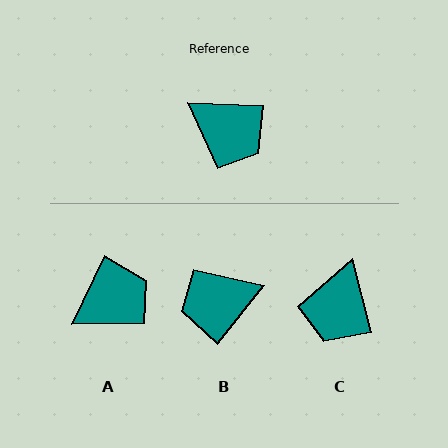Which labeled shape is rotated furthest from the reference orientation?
B, about 127 degrees away.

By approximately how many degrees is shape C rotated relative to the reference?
Approximately 74 degrees clockwise.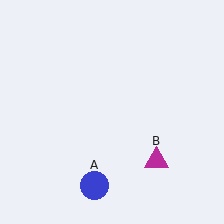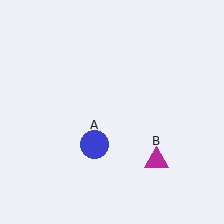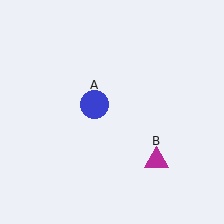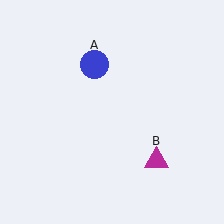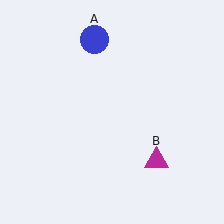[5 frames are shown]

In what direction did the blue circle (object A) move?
The blue circle (object A) moved up.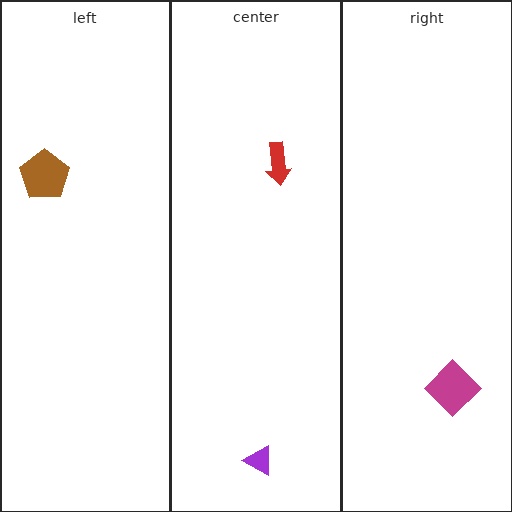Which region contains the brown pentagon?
The left region.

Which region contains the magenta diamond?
The right region.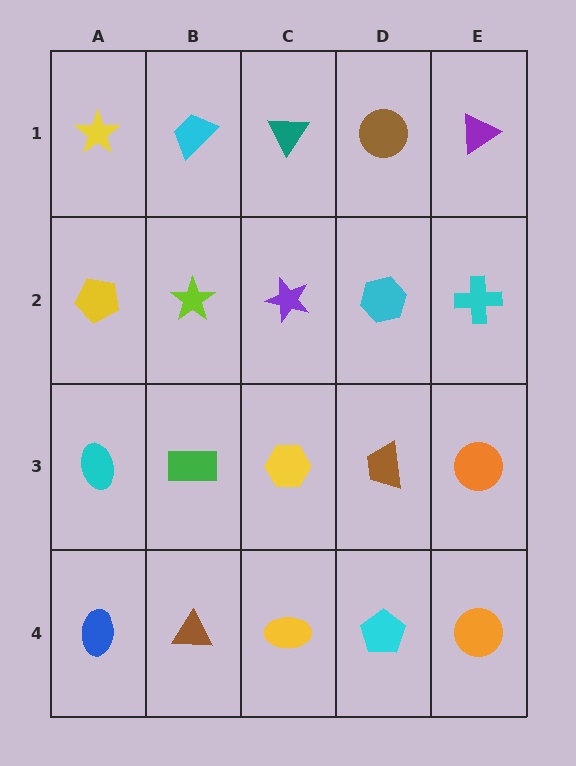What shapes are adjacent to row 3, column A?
A yellow pentagon (row 2, column A), a blue ellipse (row 4, column A), a green rectangle (row 3, column B).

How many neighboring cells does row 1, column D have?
3.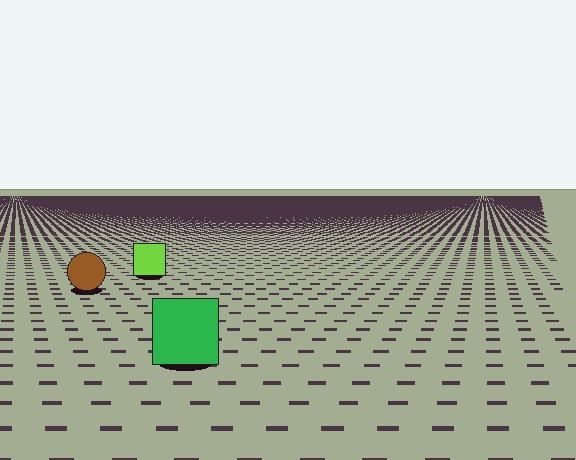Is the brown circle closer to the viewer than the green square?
No. The green square is closer — you can tell from the texture gradient: the ground texture is coarser near it.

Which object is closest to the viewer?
The green square is closest. The texture marks near it are larger and more spread out.